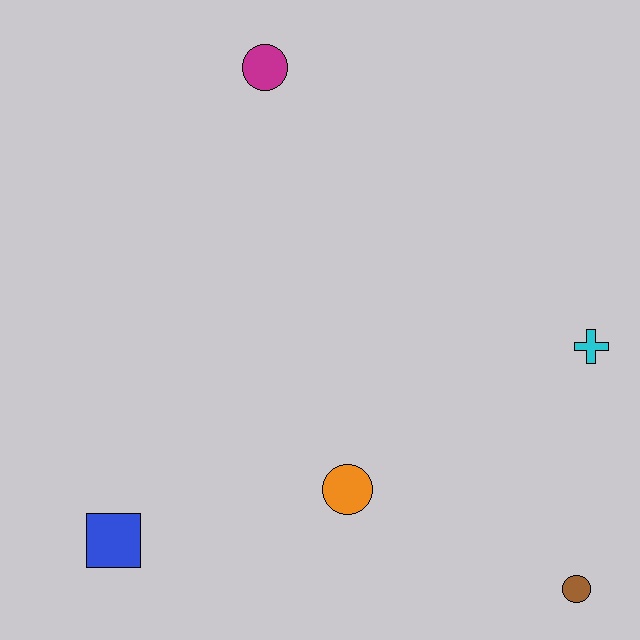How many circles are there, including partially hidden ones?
There are 3 circles.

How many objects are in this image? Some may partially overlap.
There are 5 objects.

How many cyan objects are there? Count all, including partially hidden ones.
There is 1 cyan object.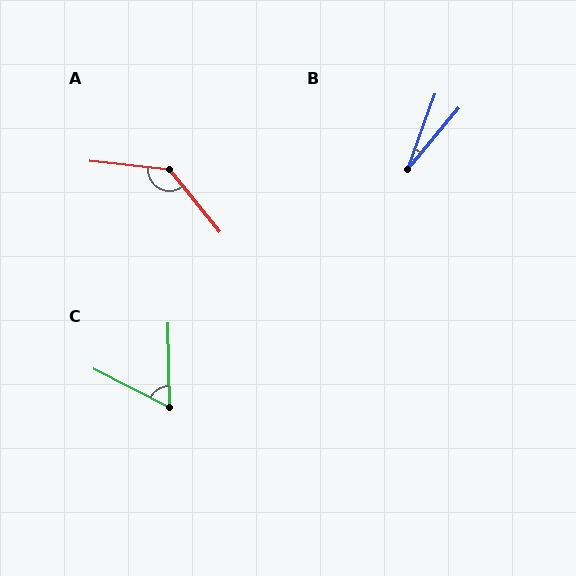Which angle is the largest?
A, at approximately 135 degrees.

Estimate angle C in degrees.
Approximately 62 degrees.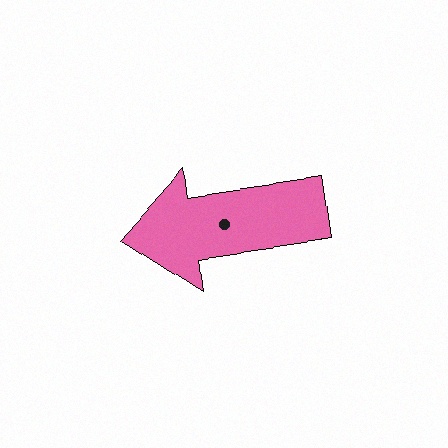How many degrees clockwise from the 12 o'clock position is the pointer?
Approximately 262 degrees.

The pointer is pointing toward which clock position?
Roughly 9 o'clock.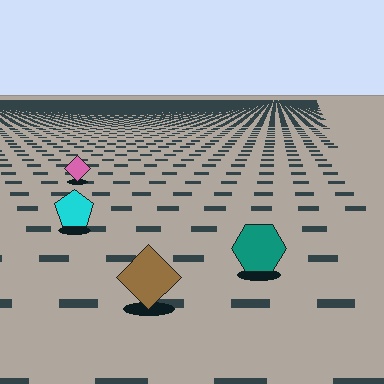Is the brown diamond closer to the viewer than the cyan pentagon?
Yes. The brown diamond is closer — you can tell from the texture gradient: the ground texture is coarser near it.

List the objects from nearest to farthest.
From nearest to farthest: the brown diamond, the teal hexagon, the cyan pentagon, the pink diamond.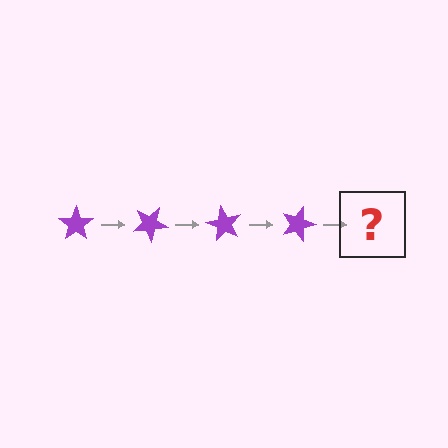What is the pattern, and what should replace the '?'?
The pattern is that the star rotates 30 degrees each step. The '?' should be a purple star rotated 120 degrees.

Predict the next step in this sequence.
The next step is a purple star rotated 120 degrees.